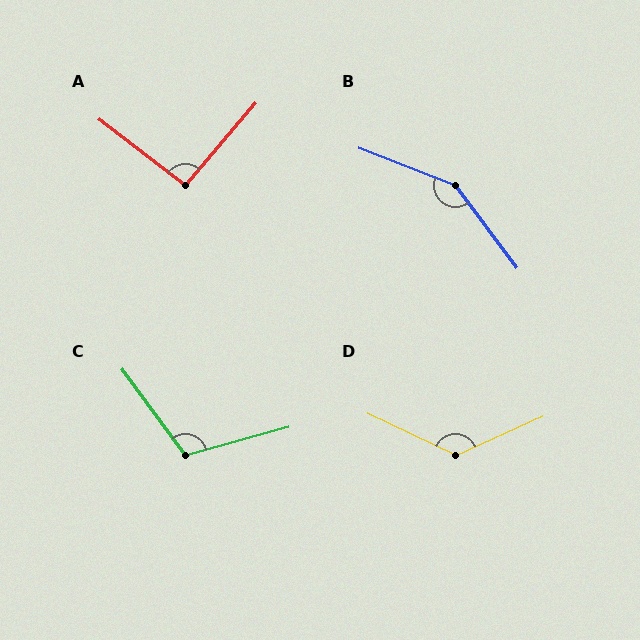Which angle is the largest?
B, at approximately 148 degrees.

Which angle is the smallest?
A, at approximately 93 degrees.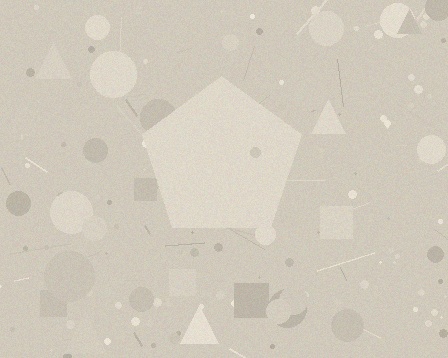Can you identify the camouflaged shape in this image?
The camouflaged shape is a pentagon.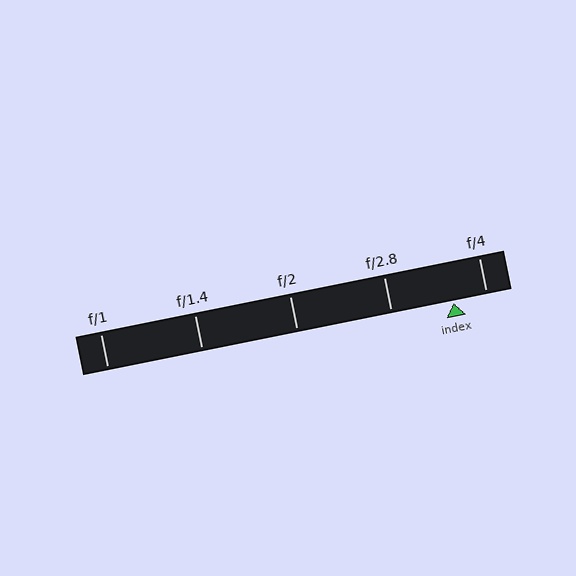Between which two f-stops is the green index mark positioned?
The index mark is between f/2.8 and f/4.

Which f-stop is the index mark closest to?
The index mark is closest to f/4.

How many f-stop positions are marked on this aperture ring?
There are 5 f-stop positions marked.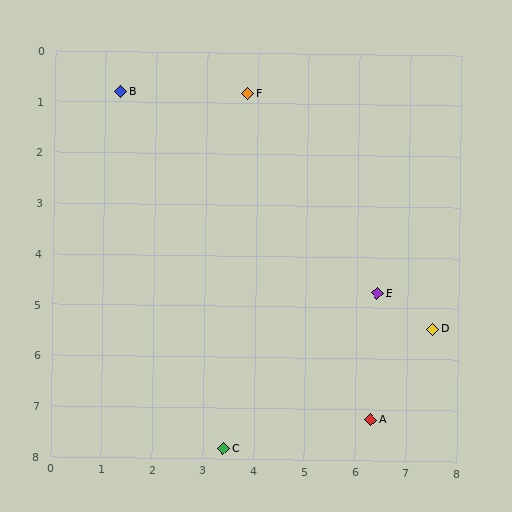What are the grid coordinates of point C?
Point C is at approximately (3.4, 7.8).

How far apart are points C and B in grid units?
Points C and B are about 7.3 grid units apart.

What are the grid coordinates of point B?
Point B is at approximately (1.3, 0.8).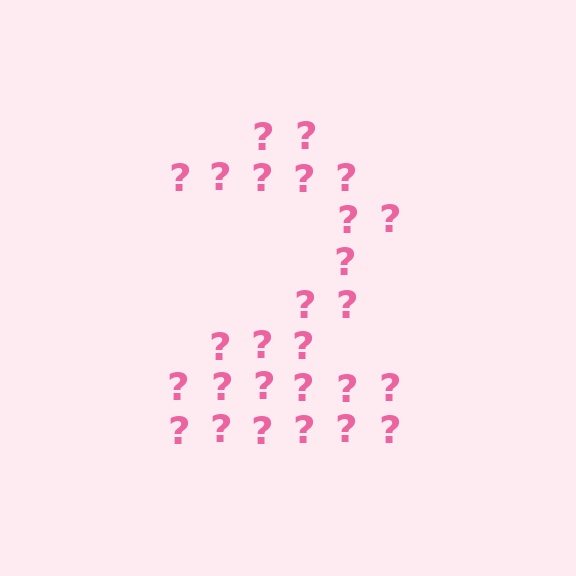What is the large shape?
The large shape is the digit 2.